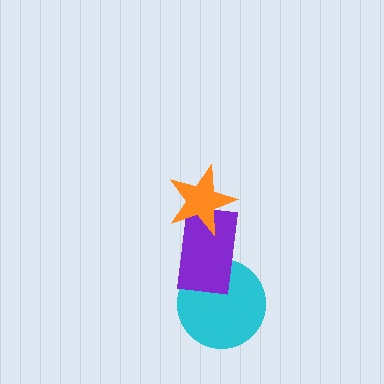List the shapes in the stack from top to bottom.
From top to bottom: the orange star, the purple rectangle, the cyan circle.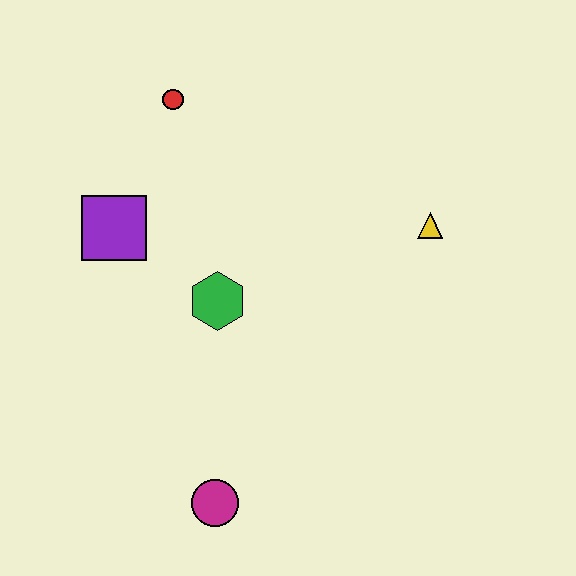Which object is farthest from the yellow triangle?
The magenta circle is farthest from the yellow triangle.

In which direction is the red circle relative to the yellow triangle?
The red circle is to the left of the yellow triangle.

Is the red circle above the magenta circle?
Yes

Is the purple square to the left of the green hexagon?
Yes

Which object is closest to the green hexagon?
The purple square is closest to the green hexagon.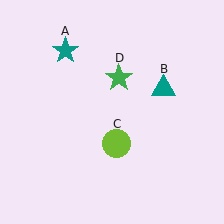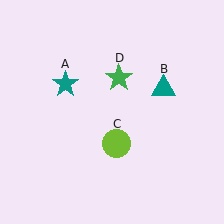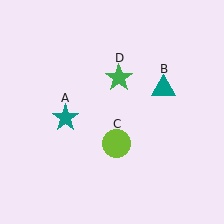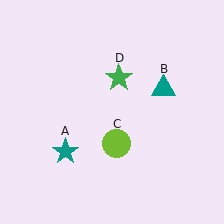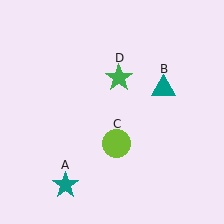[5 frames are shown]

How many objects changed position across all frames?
1 object changed position: teal star (object A).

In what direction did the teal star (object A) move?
The teal star (object A) moved down.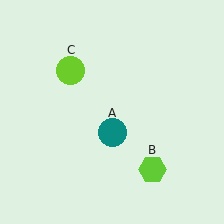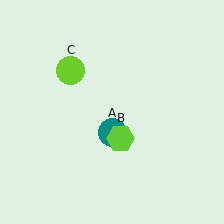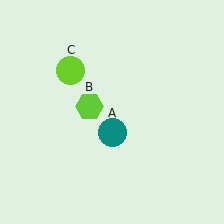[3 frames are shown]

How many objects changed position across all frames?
1 object changed position: lime hexagon (object B).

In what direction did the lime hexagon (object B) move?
The lime hexagon (object B) moved up and to the left.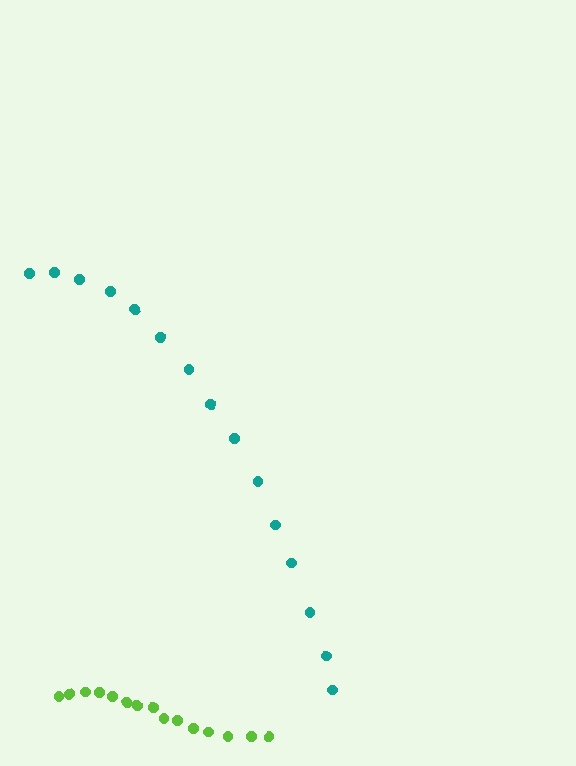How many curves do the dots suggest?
There are 2 distinct paths.